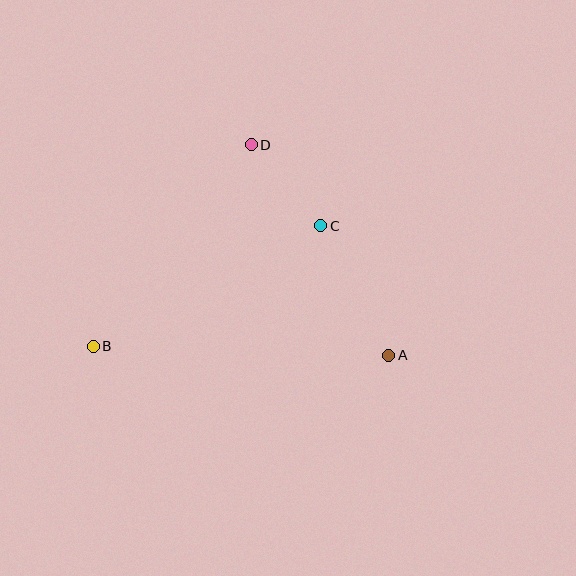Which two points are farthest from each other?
Points A and B are farthest from each other.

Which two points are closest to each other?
Points C and D are closest to each other.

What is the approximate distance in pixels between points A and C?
The distance between A and C is approximately 146 pixels.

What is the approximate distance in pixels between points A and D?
The distance between A and D is approximately 252 pixels.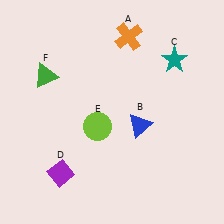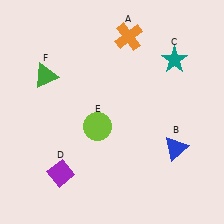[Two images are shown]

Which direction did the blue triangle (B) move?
The blue triangle (B) moved right.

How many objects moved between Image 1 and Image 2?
1 object moved between the two images.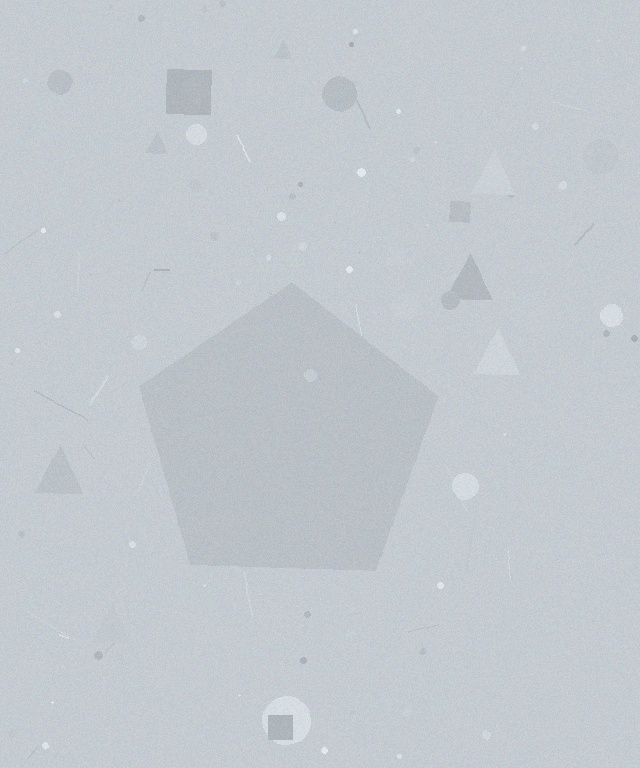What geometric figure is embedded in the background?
A pentagon is embedded in the background.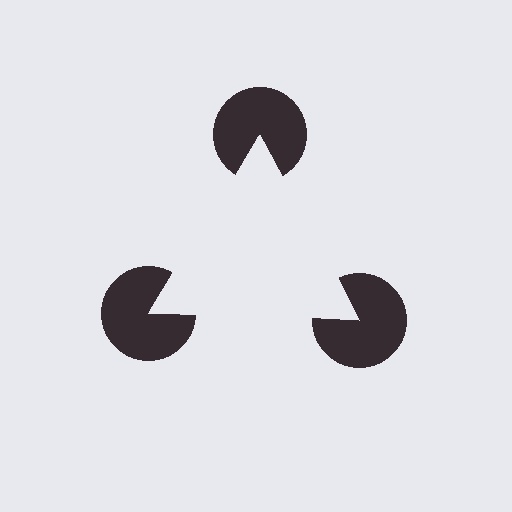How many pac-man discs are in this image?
There are 3 — one at each vertex of the illusory triangle.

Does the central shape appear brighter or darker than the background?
It typically appears slightly brighter than the background, even though no actual brightness change is drawn.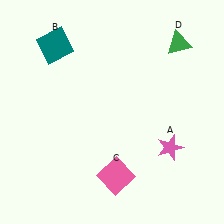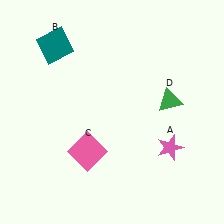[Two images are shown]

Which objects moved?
The objects that moved are: the pink square (C), the green triangle (D).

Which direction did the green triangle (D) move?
The green triangle (D) moved down.